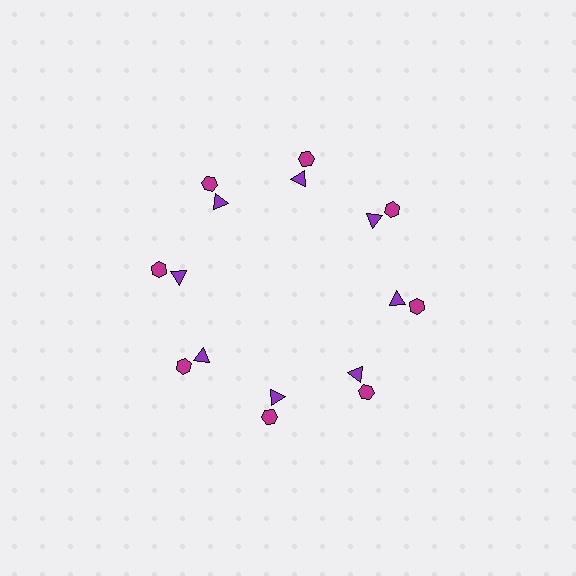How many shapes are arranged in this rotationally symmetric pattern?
There are 16 shapes, arranged in 8 groups of 2.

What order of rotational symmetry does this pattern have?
This pattern has 8-fold rotational symmetry.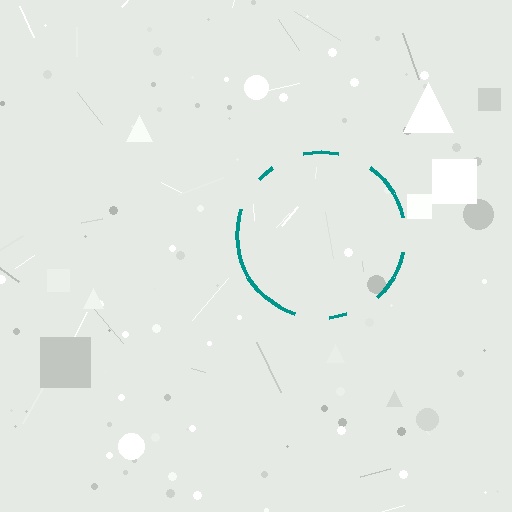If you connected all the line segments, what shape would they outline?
They would outline a circle.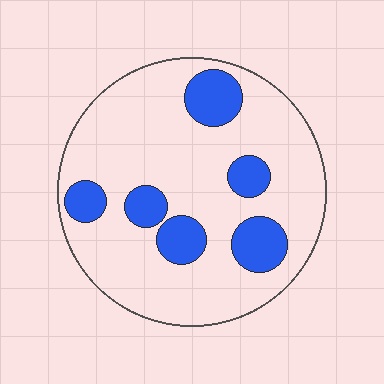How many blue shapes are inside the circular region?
6.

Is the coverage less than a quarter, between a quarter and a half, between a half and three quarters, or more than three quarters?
Less than a quarter.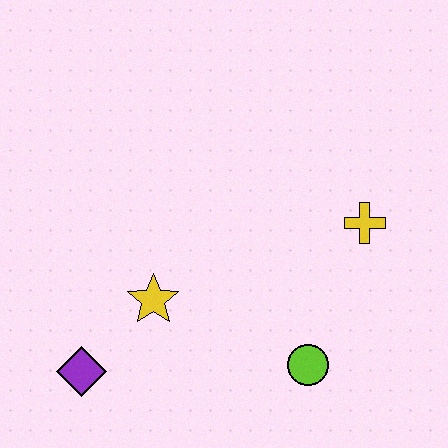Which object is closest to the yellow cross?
The lime circle is closest to the yellow cross.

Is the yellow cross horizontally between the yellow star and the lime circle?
No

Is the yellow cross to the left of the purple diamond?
No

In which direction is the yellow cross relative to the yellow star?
The yellow cross is to the right of the yellow star.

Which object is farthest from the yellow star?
The yellow cross is farthest from the yellow star.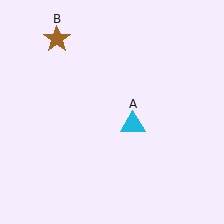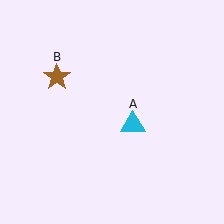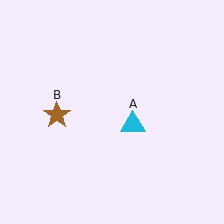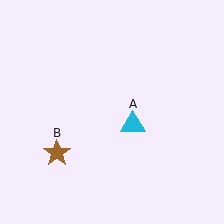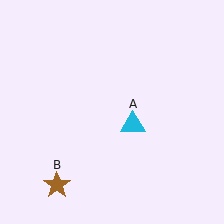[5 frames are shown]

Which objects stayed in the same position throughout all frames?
Cyan triangle (object A) remained stationary.